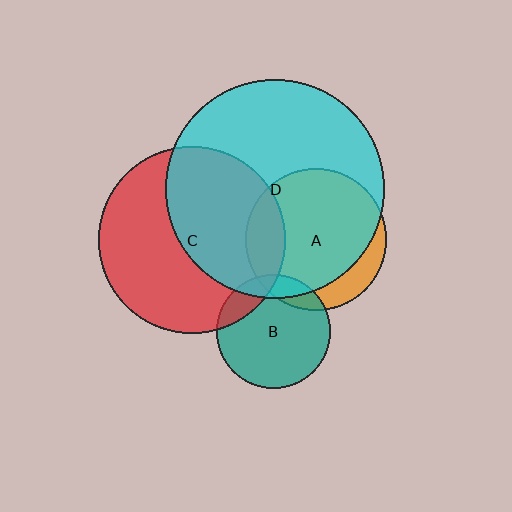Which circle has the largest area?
Circle D (cyan).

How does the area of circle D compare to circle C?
Approximately 1.4 times.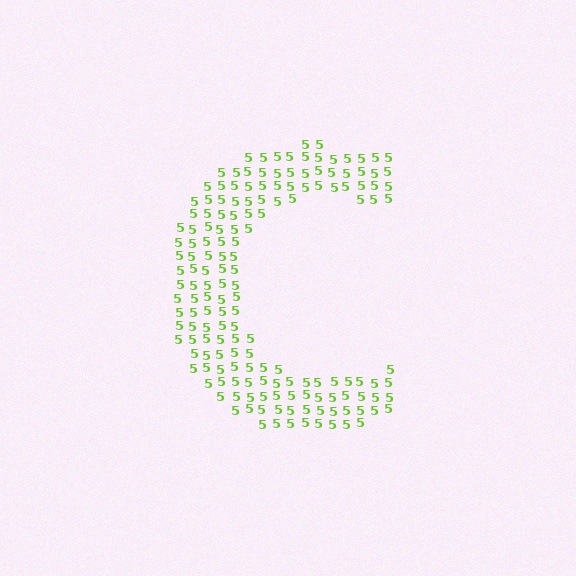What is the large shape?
The large shape is the letter C.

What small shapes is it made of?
It is made of small digit 5's.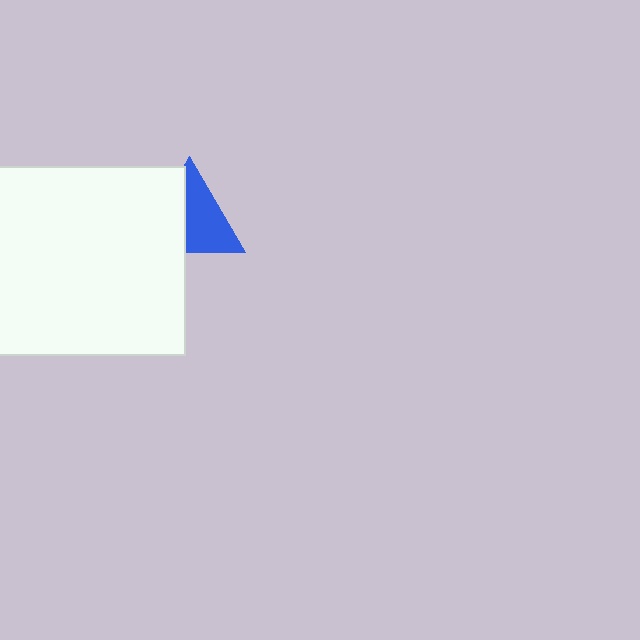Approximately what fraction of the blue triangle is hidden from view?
Roughly 43% of the blue triangle is hidden behind the white square.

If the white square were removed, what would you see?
You would see the complete blue triangle.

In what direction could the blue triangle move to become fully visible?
The blue triangle could move right. That would shift it out from behind the white square entirely.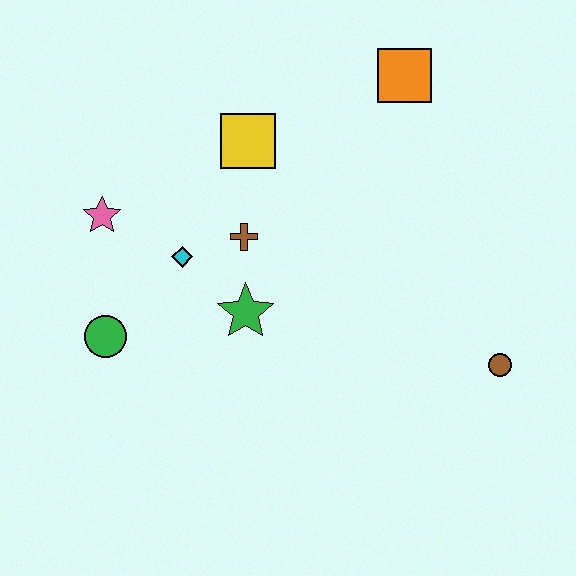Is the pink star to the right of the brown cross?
No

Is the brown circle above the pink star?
No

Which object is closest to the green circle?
The cyan diamond is closest to the green circle.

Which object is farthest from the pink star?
The brown circle is farthest from the pink star.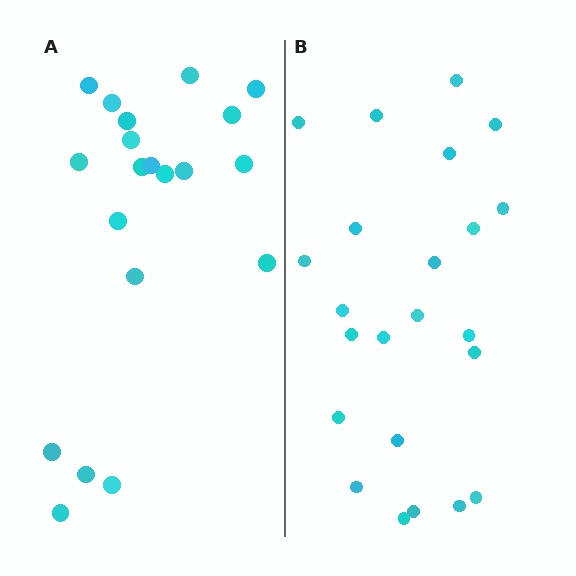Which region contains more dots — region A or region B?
Region B (the right region) has more dots.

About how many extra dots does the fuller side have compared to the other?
Region B has just a few more — roughly 2 or 3 more dots than region A.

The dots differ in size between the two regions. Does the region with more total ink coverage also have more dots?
No. Region A has more total ink coverage because its dots are larger, but region B actually contains more individual dots. Total area can be misleading — the number of items is what matters here.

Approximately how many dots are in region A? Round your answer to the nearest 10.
About 20 dots.